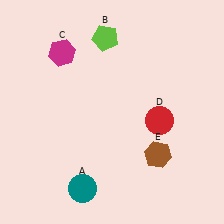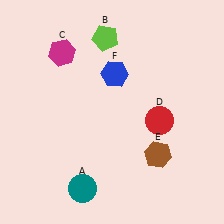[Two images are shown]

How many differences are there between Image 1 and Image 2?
There is 1 difference between the two images.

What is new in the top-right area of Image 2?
A blue hexagon (F) was added in the top-right area of Image 2.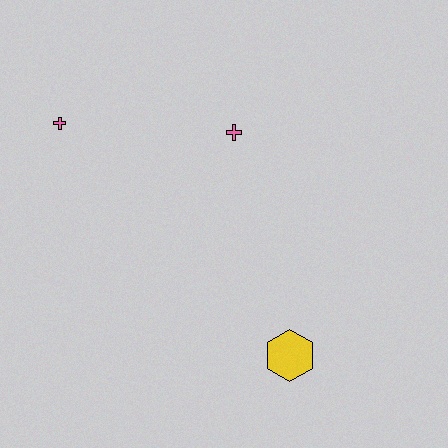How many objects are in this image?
There are 3 objects.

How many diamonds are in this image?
There are no diamonds.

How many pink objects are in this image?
There are 2 pink objects.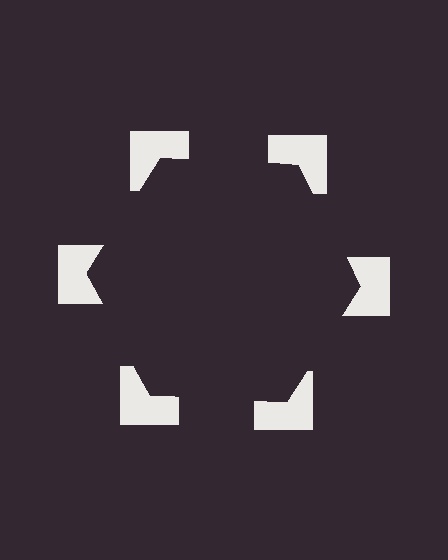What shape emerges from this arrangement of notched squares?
An illusory hexagon — its edges are inferred from the aligned wedge cuts in the notched squares, not physically drawn.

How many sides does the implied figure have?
6 sides.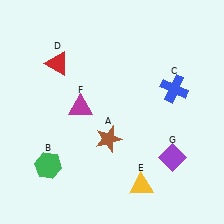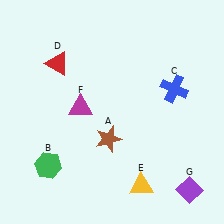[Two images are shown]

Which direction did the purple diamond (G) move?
The purple diamond (G) moved down.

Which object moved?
The purple diamond (G) moved down.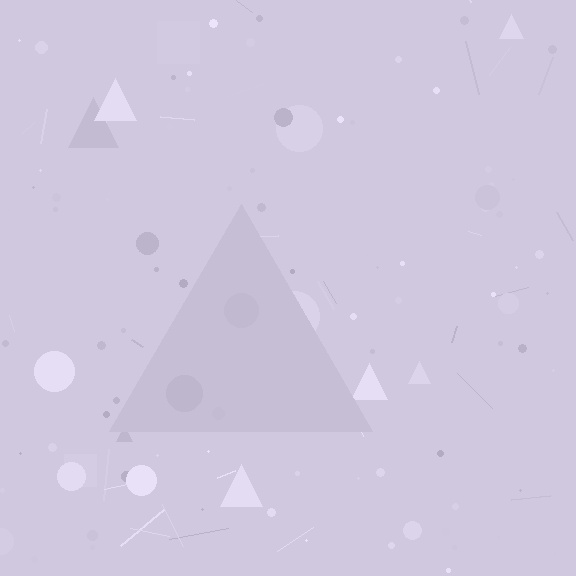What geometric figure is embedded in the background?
A triangle is embedded in the background.